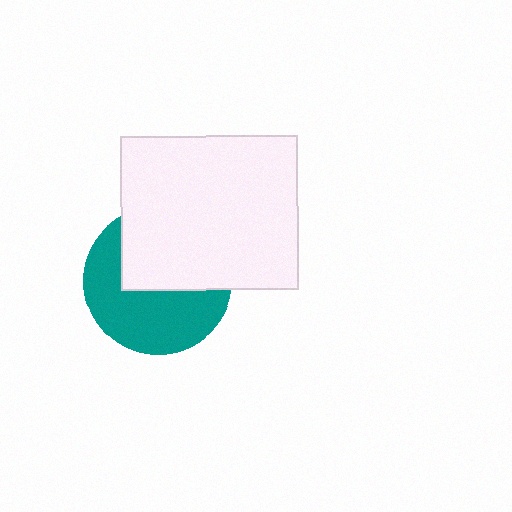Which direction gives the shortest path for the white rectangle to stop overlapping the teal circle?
Moving up gives the shortest separation.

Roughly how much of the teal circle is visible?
About half of it is visible (roughly 54%).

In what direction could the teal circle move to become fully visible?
The teal circle could move down. That would shift it out from behind the white rectangle entirely.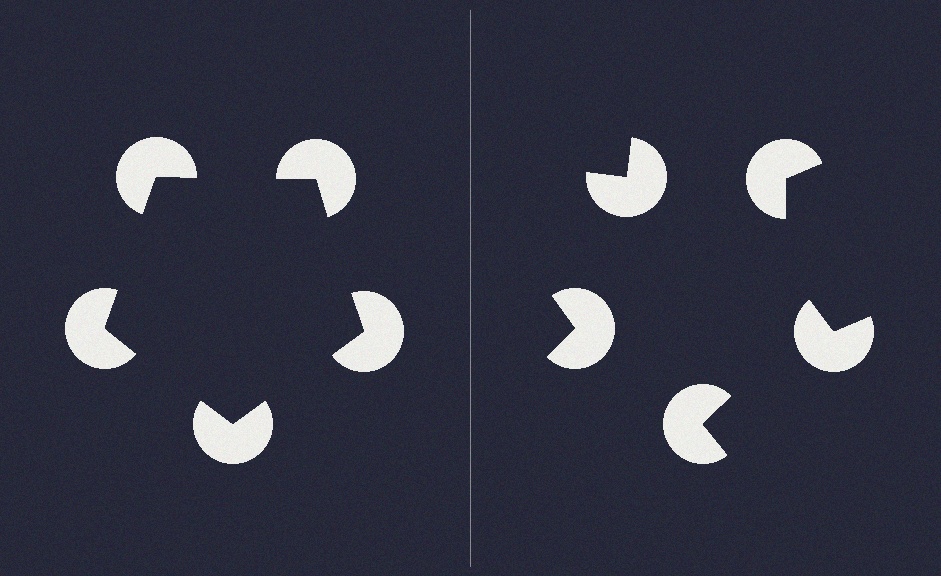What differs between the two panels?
The pac-man discs are positioned identically on both sides; only the wedge orientations differ. On the left they align to a pentagon; on the right they are misaligned.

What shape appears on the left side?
An illusory pentagon.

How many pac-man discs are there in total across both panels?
10 — 5 on each side.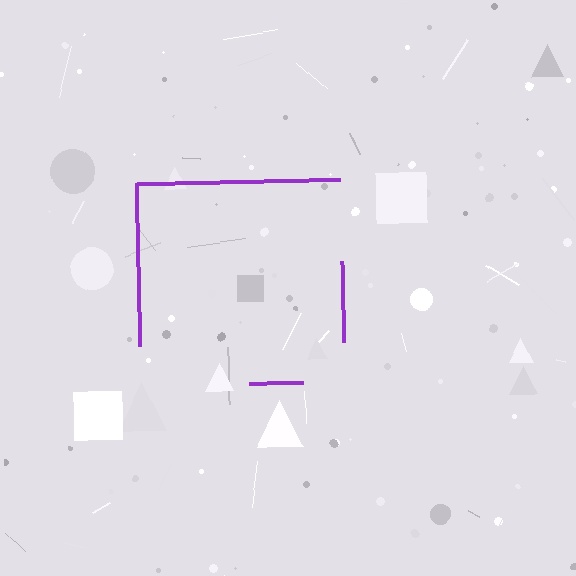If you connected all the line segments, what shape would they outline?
They would outline a square.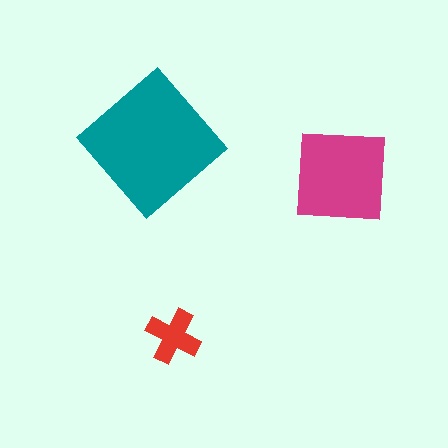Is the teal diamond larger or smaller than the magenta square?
Larger.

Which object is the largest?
The teal diamond.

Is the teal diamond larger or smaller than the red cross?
Larger.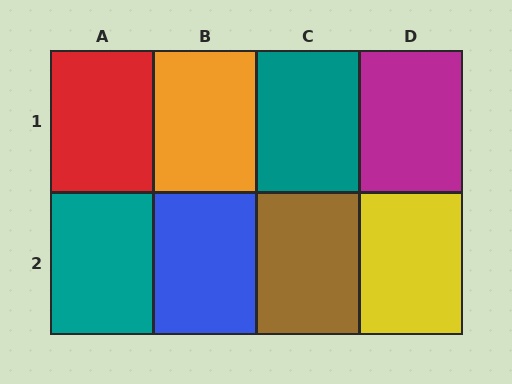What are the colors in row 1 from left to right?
Red, orange, teal, magenta.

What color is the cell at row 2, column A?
Teal.